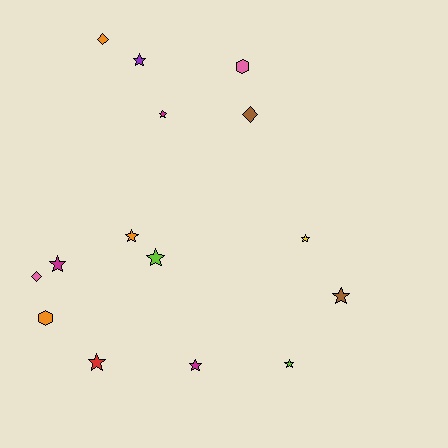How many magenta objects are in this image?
There are 3 magenta objects.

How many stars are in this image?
There are 10 stars.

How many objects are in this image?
There are 15 objects.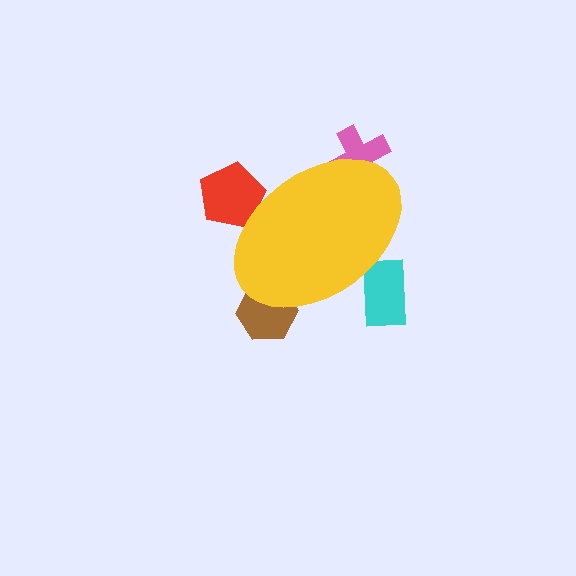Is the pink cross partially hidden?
Yes, the pink cross is partially hidden behind the yellow ellipse.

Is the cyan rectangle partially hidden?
Yes, the cyan rectangle is partially hidden behind the yellow ellipse.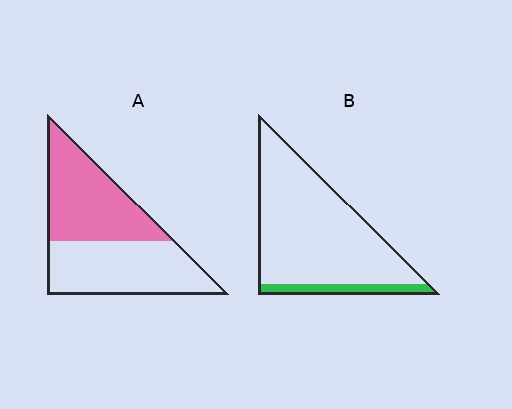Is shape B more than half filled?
No.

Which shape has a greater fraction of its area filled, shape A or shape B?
Shape A.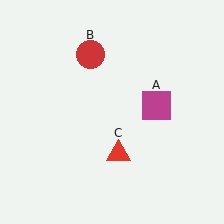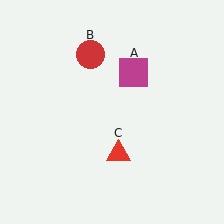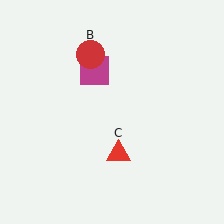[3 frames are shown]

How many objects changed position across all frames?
1 object changed position: magenta square (object A).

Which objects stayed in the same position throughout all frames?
Red circle (object B) and red triangle (object C) remained stationary.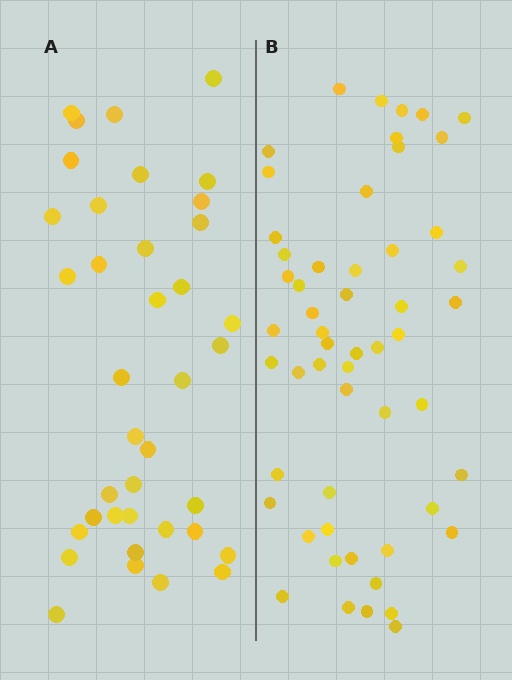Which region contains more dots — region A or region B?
Region B (the right region) has more dots.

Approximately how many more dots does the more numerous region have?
Region B has approximately 15 more dots than region A.